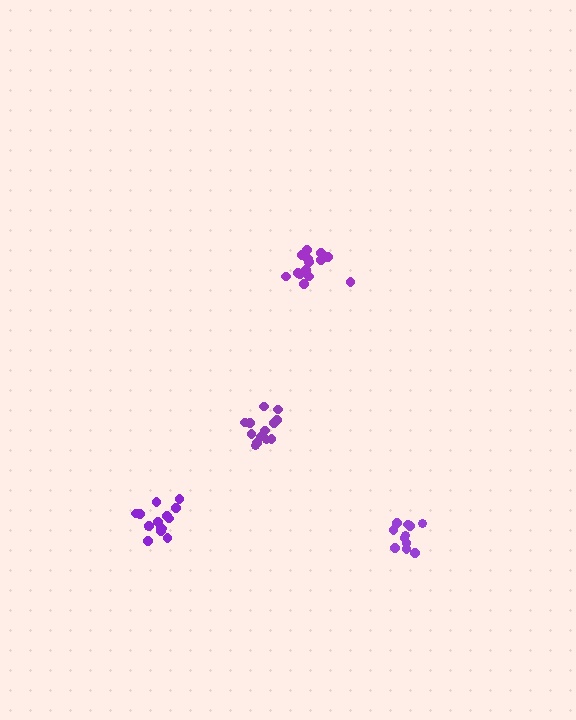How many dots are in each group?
Group 1: 14 dots, Group 2: 11 dots, Group 3: 13 dots, Group 4: 15 dots (53 total).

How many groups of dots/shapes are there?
There are 4 groups.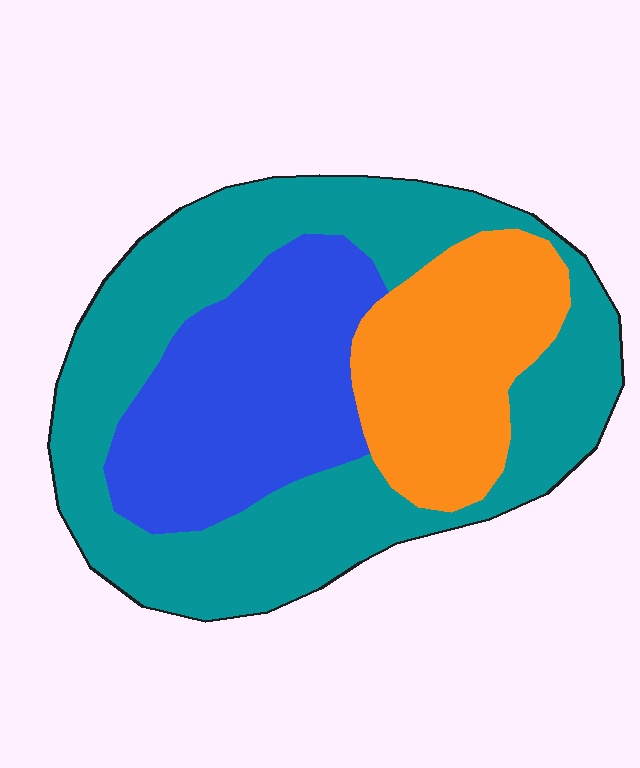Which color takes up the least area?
Orange, at roughly 20%.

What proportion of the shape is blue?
Blue takes up between a quarter and a half of the shape.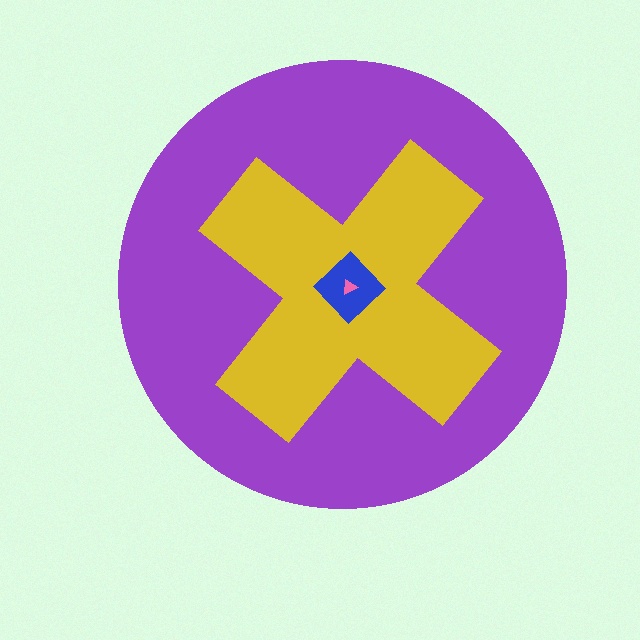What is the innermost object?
The pink triangle.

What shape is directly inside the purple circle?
The yellow cross.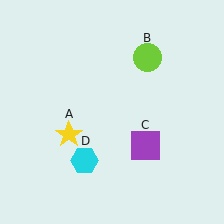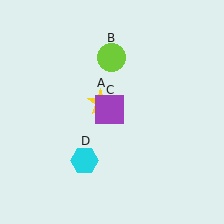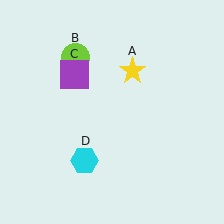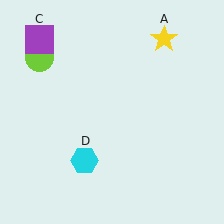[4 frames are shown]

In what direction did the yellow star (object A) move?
The yellow star (object A) moved up and to the right.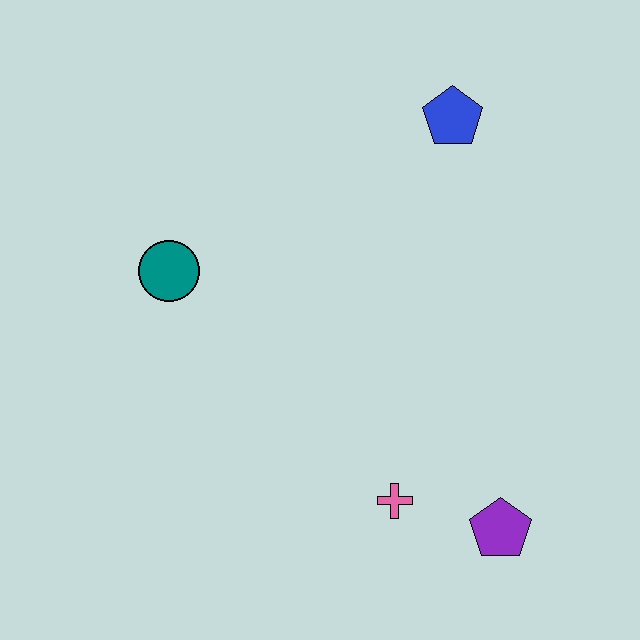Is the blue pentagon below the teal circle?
No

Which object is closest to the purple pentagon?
The pink cross is closest to the purple pentagon.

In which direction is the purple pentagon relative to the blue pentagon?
The purple pentagon is below the blue pentagon.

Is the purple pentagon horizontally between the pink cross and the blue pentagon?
No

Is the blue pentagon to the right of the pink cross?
Yes